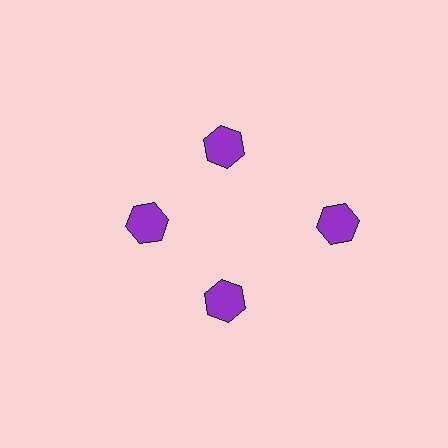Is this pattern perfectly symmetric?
No. The 4 purple hexagons are arranged in a ring, but one element near the 3 o'clock position is pushed outward from the center, breaking the 4-fold rotational symmetry.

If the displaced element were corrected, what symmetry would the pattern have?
It would have 4-fold rotational symmetry — the pattern would map onto itself every 90 degrees.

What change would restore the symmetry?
The symmetry would be restored by moving it inward, back onto the ring so that all 4 hexagons sit at equal angles and equal distance from the center.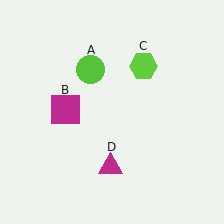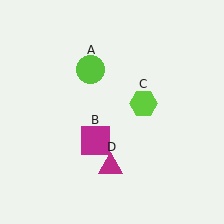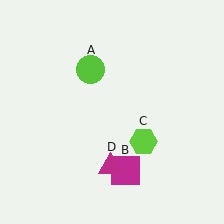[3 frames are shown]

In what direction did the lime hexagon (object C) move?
The lime hexagon (object C) moved down.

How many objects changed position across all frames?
2 objects changed position: magenta square (object B), lime hexagon (object C).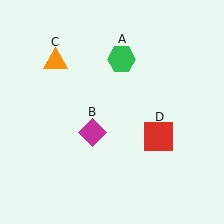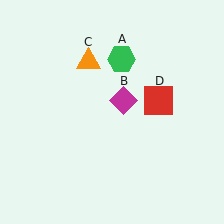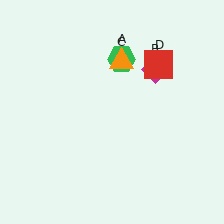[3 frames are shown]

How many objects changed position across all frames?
3 objects changed position: magenta diamond (object B), orange triangle (object C), red square (object D).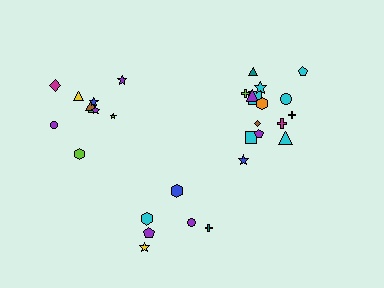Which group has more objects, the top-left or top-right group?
The top-right group.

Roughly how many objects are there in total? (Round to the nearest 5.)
Roughly 30 objects in total.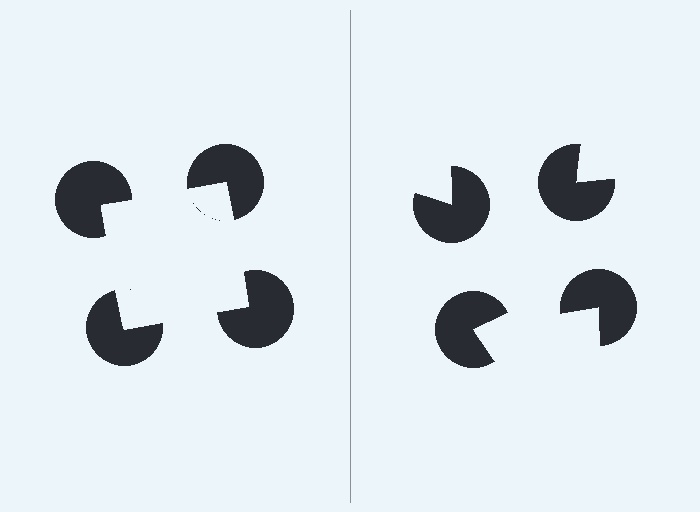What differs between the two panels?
The pac-man discs are positioned identically on both sides; only the wedge orientations differ. On the left they align to a square; on the right they are misaligned.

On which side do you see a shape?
An illusory square appears on the left side. On the right side the wedge cuts are rotated, so no coherent shape forms.